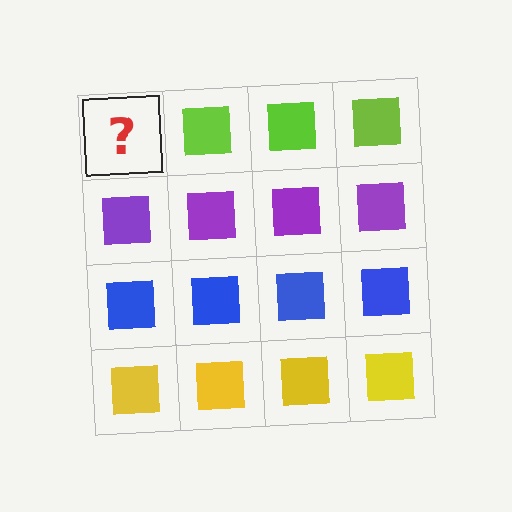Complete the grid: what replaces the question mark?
The question mark should be replaced with a lime square.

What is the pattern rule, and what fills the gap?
The rule is that each row has a consistent color. The gap should be filled with a lime square.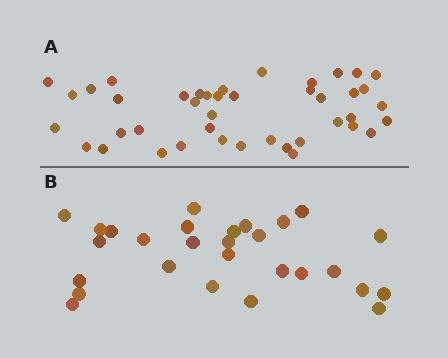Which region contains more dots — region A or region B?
Region A (the top region) has more dots.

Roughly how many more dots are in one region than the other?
Region A has approximately 15 more dots than region B.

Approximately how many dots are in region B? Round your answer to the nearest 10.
About 30 dots. (The exact count is 28, which rounds to 30.)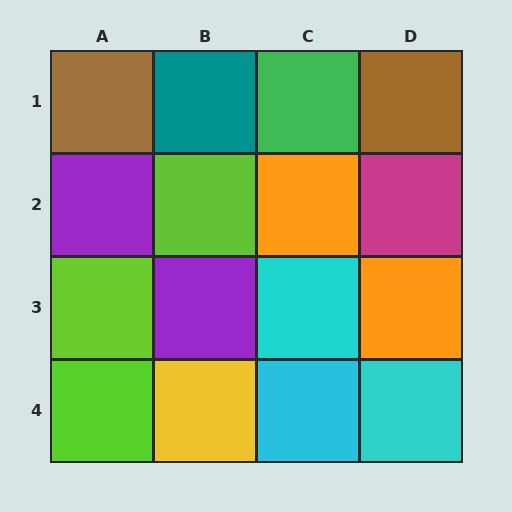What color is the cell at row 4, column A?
Lime.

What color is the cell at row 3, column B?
Purple.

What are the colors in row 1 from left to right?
Brown, teal, green, brown.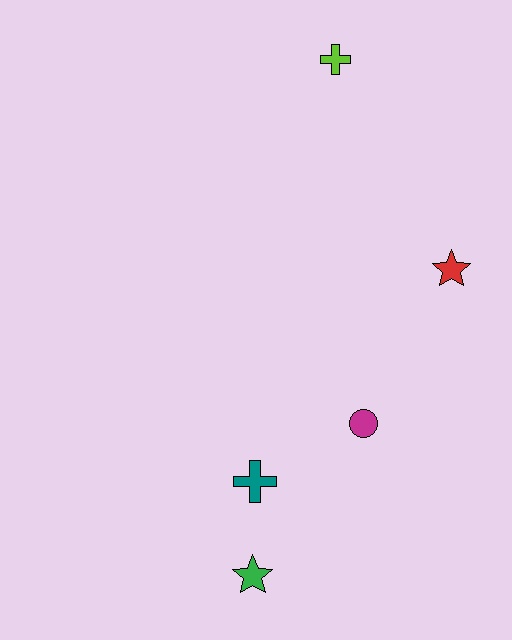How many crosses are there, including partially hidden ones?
There are 2 crosses.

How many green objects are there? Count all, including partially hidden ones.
There is 1 green object.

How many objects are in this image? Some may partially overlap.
There are 5 objects.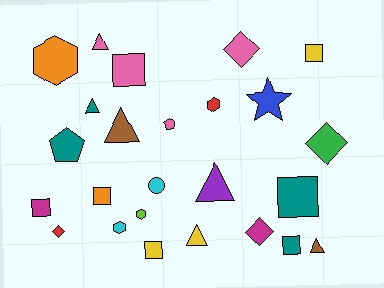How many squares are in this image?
There are 7 squares.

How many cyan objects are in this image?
There are 2 cyan objects.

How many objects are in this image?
There are 25 objects.